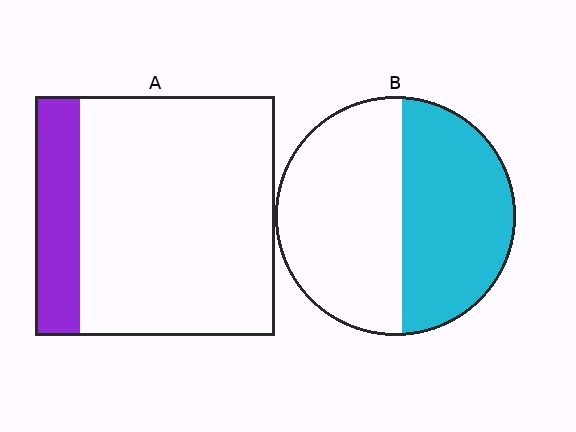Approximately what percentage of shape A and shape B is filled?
A is approximately 20% and B is approximately 45%.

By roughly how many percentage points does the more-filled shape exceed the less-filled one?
By roughly 30 percentage points (B over A).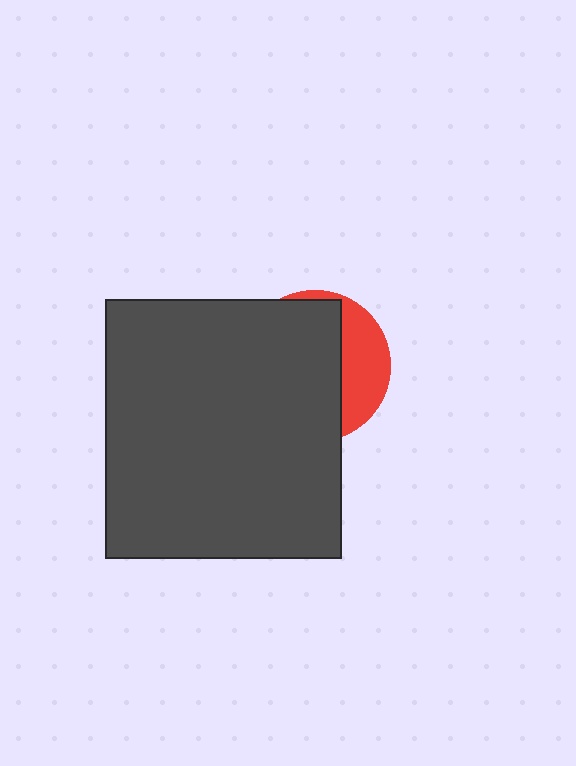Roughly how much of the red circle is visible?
A small part of it is visible (roughly 31%).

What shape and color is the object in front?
The object in front is a dark gray rectangle.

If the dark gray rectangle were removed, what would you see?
You would see the complete red circle.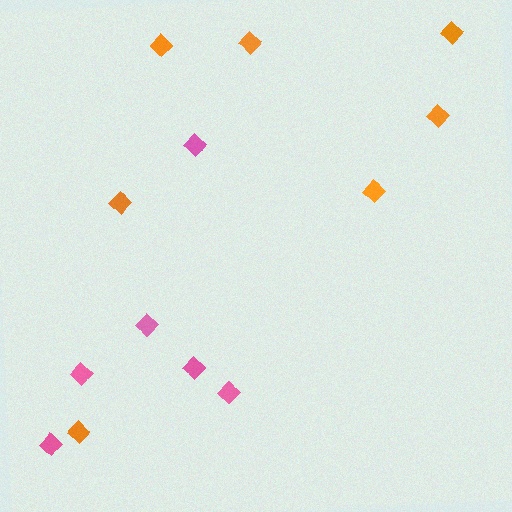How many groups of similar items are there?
There are 2 groups: one group of orange diamonds (7) and one group of pink diamonds (6).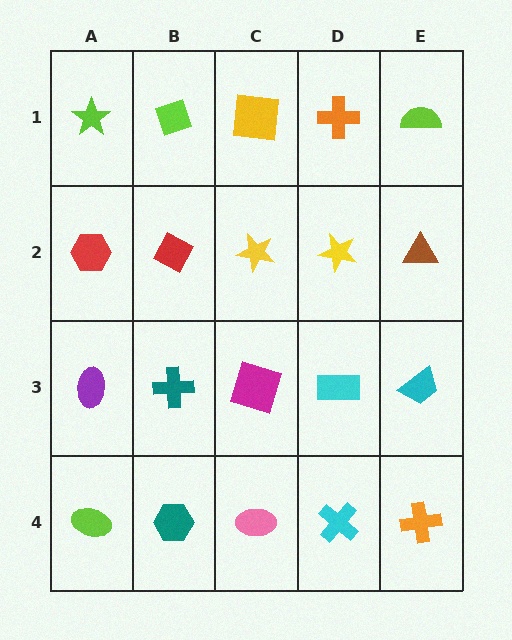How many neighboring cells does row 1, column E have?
2.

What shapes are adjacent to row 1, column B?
A red diamond (row 2, column B), a lime star (row 1, column A), a yellow square (row 1, column C).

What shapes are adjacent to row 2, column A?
A lime star (row 1, column A), a purple ellipse (row 3, column A), a red diamond (row 2, column B).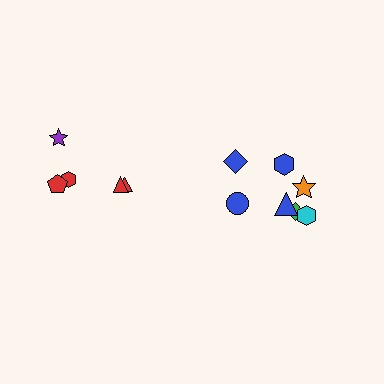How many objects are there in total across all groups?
There are 12 objects.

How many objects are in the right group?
There are 7 objects.